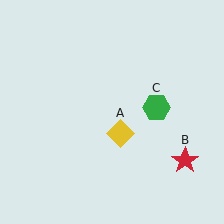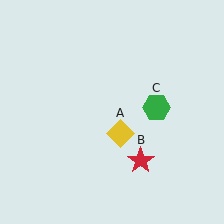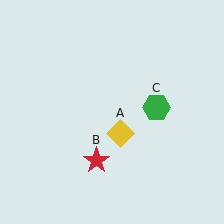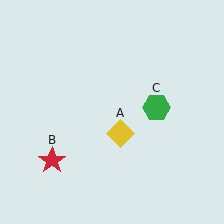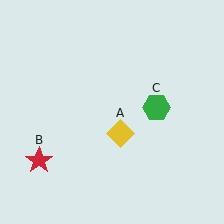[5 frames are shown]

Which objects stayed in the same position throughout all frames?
Yellow diamond (object A) and green hexagon (object C) remained stationary.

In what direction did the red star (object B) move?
The red star (object B) moved left.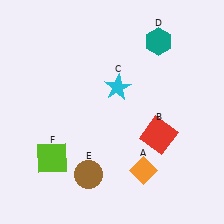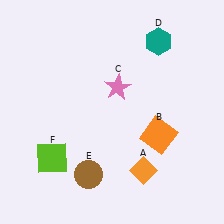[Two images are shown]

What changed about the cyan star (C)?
In Image 1, C is cyan. In Image 2, it changed to pink.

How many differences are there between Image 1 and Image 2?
There are 2 differences between the two images.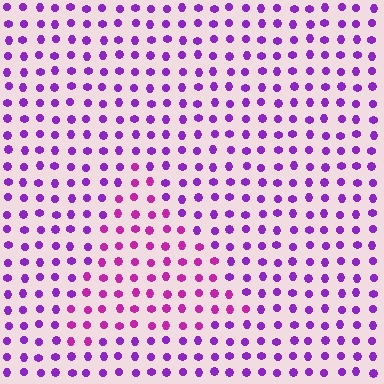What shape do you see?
I see a triangle.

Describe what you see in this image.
The image is filled with small purple elements in a uniform arrangement. A triangle-shaped region is visible where the elements are tinted to a slightly different hue, forming a subtle color boundary.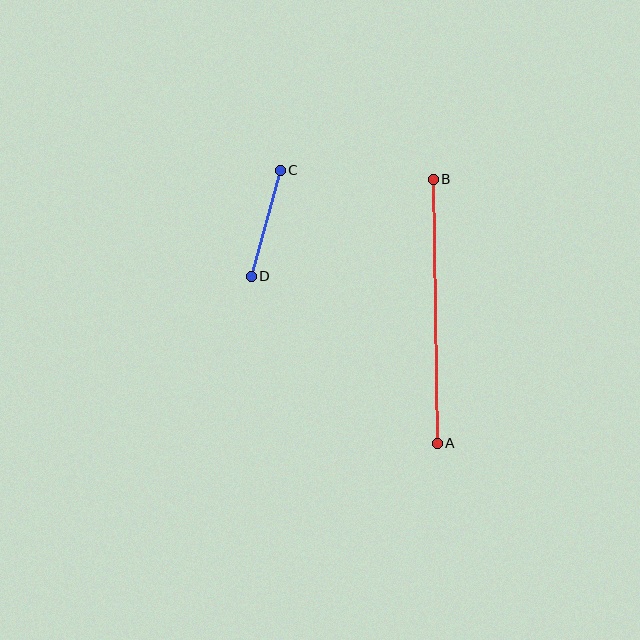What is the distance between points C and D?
The distance is approximately 110 pixels.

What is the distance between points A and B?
The distance is approximately 264 pixels.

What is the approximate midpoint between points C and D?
The midpoint is at approximately (266, 223) pixels.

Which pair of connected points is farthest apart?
Points A and B are farthest apart.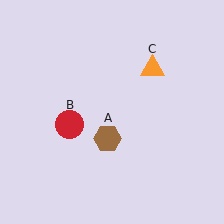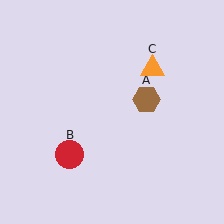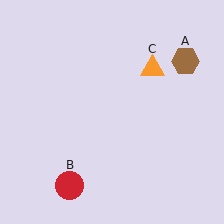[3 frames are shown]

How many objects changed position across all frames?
2 objects changed position: brown hexagon (object A), red circle (object B).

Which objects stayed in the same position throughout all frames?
Orange triangle (object C) remained stationary.